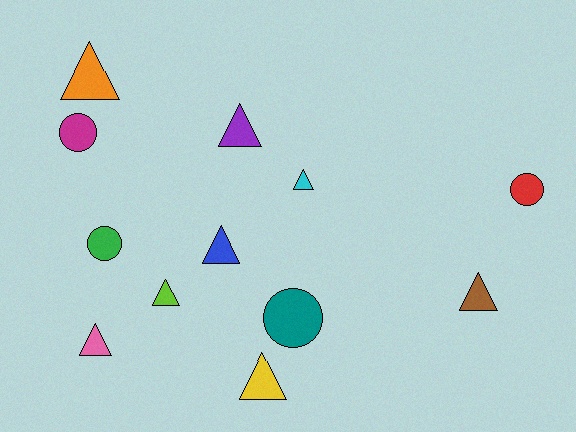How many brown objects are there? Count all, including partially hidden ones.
There is 1 brown object.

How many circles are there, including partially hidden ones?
There are 4 circles.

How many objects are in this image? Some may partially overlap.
There are 12 objects.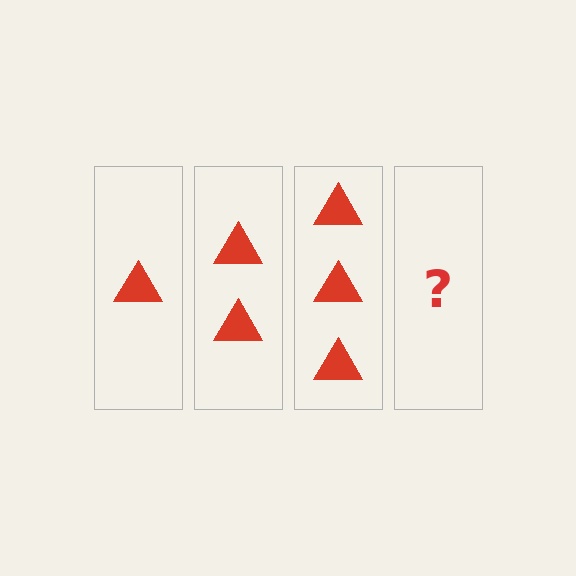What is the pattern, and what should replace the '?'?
The pattern is that each step adds one more triangle. The '?' should be 4 triangles.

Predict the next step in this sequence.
The next step is 4 triangles.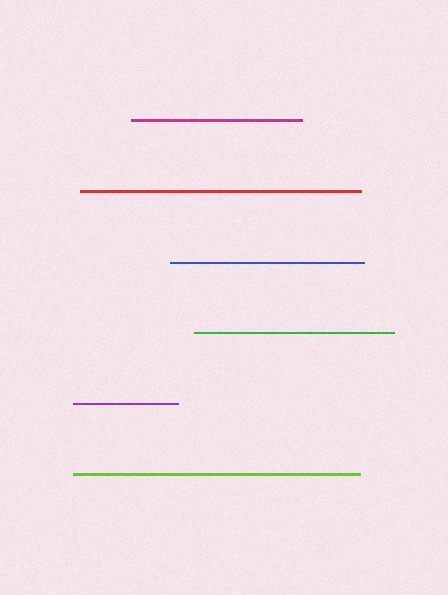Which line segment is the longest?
The lime line is the longest at approximately 287 pixels.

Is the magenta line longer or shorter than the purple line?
The magenta line is longer than the purple line.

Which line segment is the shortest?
The purple line is the shortest at approximately 104 pixels.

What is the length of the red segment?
The red segment is approximately 281 pixels long.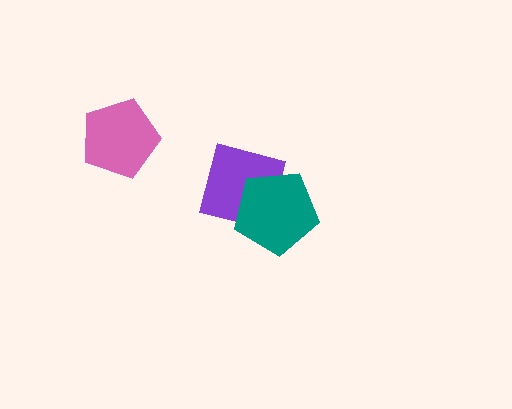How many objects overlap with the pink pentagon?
0 objects overlap with the pink pentagon.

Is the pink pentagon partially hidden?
No, no other shape covers it.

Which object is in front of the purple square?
The teal pentagon is in front of the purple square.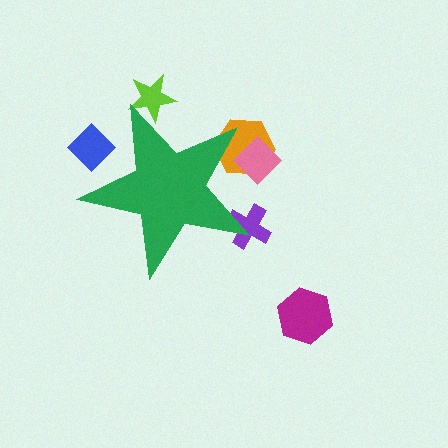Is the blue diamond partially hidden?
Yes, the blue diamond is partially hidden behind the green star.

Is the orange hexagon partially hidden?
Yes, the orange hexagon is partially hidden behind the green star.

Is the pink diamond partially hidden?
Yes, the pink diamond is partially hidden behind the green star.